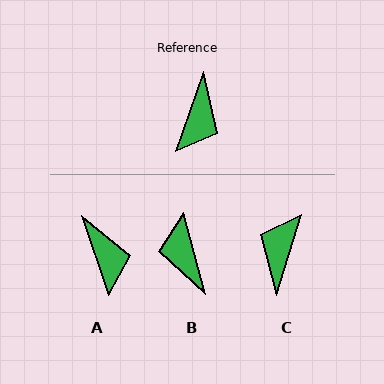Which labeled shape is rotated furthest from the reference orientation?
C, about 178 degrees away.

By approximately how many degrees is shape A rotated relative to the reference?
Approximately 37 degrees counter-clockwise.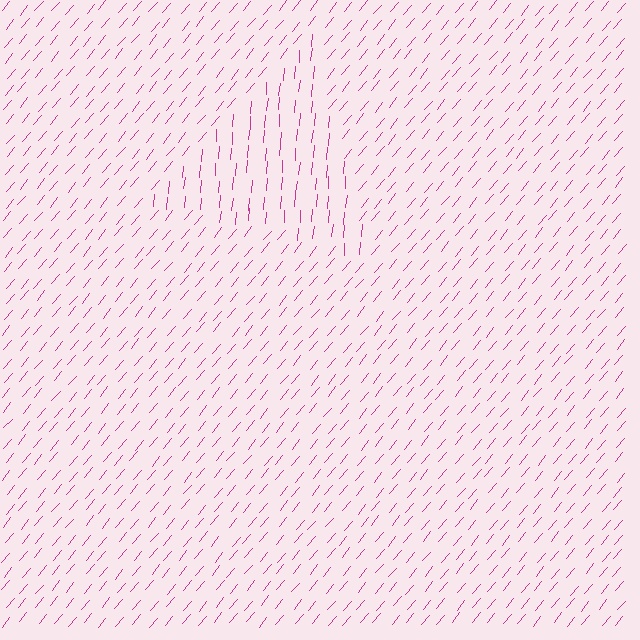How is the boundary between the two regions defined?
The boundary is defined purely by a change in line orientation (approximately 35 degrees difference). All lines are the same color and thickness.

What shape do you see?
I see a triangle.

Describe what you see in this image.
The image is filled with small magenta line segments. A triangle region in the image has lines oriented differently from the surrounding lines, creating a visible texture boundary.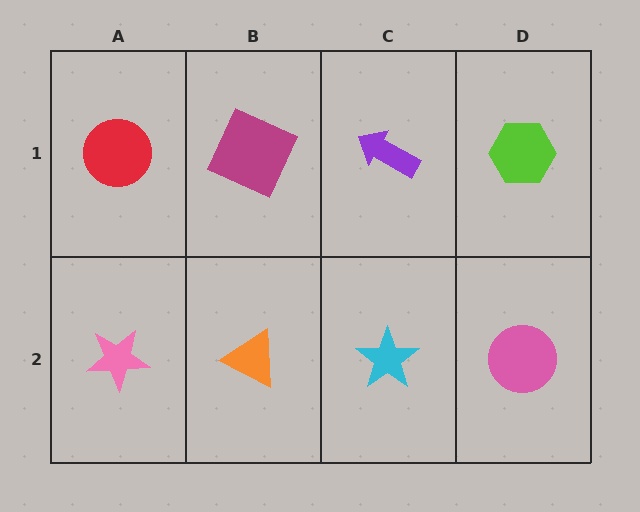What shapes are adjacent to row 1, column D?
A pink circle (row 2, column D), a purple arrow (row 1, column C).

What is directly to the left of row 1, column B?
A red circle.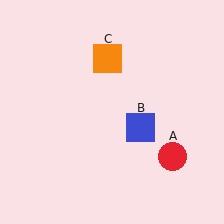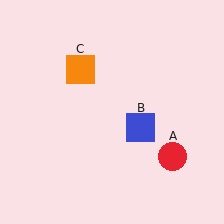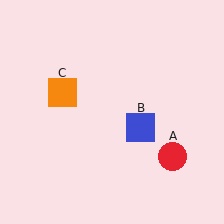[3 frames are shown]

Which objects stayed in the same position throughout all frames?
Red circle (object A) and blue square (object B) remained stationary.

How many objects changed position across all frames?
1 object changed position: orange square (object C).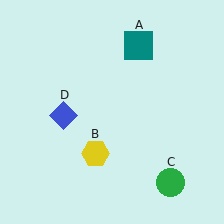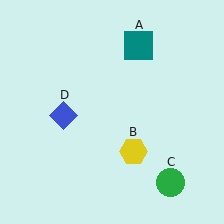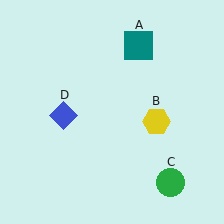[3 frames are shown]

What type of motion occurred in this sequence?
The yellow hexagon (object B) rotated counterclockwise around the center of the scene.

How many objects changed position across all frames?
1 object changed position: yellow hexagon (object B).